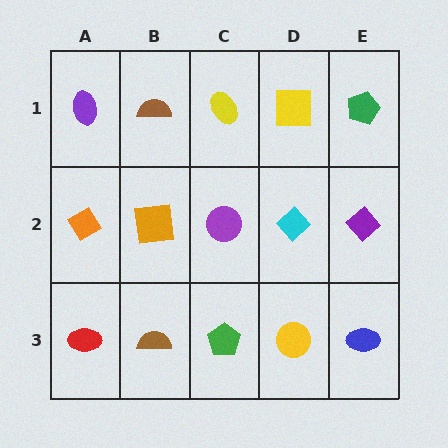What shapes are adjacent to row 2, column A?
A purple ellipse (row 1, column A), a red ellipse (row 3, column A), an orange square (row 2, column B).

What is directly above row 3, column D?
A cyan diamond.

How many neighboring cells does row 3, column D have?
3.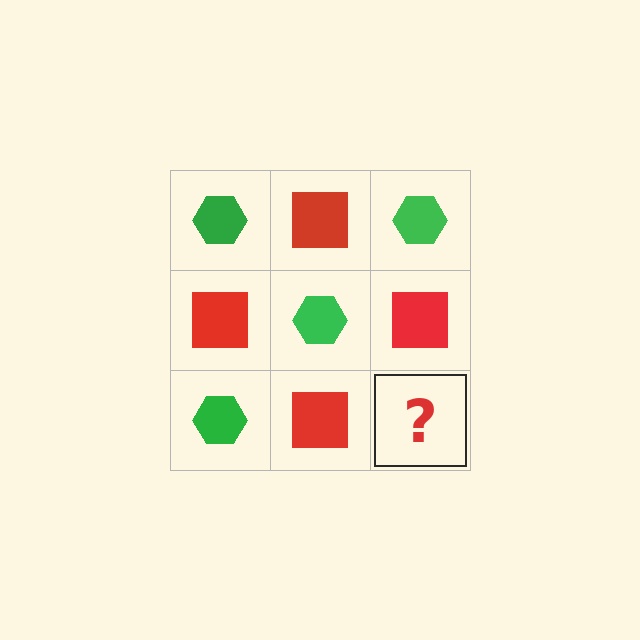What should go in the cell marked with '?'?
The missing cell should contain a green hexagon.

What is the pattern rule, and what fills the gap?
The rule is that it alternates green hexagon and red square in a checkerboard pattern. The gap should be filled with a green hexagon.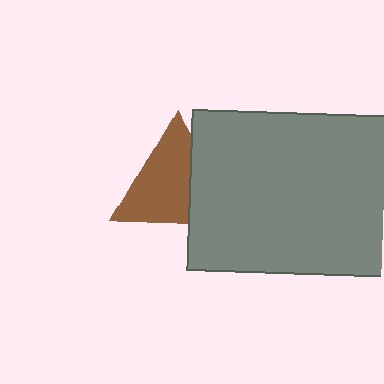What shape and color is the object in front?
The object in front is a gray rectangle.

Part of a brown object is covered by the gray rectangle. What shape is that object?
It is a triangle.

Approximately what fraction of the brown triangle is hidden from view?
Roughly 30% of the brown triangle is hidden behind the gray rectangle.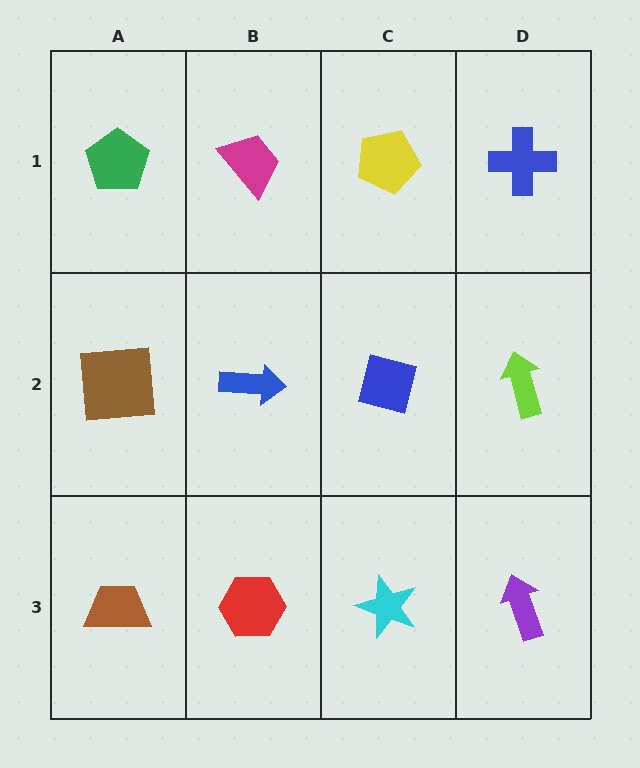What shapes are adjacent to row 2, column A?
A green pentagon (row 1, column A), a brown trapezoid (row 3, column A), a blue arrow (row 2, column B).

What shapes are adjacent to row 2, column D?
A blue cross (row 1, column D), a purple arrow (row 3, column D), a blue square (row 2, column C).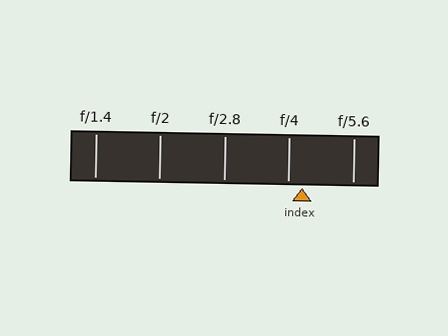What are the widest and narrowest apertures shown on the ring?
The widest aperture shown is f/1.4 and the narrowest is f/5.6.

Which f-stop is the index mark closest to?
The index mark is closest to f/4.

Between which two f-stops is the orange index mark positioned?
The index mark is between f/4 and f/5.6.